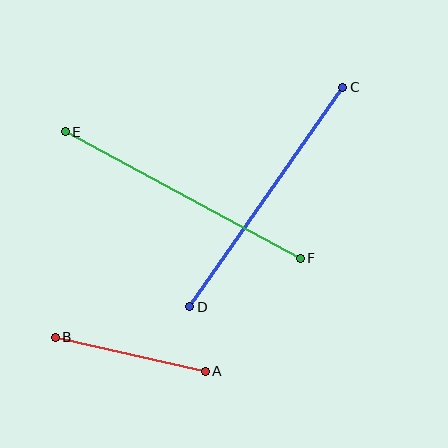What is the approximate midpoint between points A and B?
The midpoint is at approximately (130, 354) pixels.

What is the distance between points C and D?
The distance is approximately 267 pixels.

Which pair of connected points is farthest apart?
Points C and D are farthest apart.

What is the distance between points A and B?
The distance is approximately 154 pixels.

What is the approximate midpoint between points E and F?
The midpoint is at approximately (183, 195) pixels.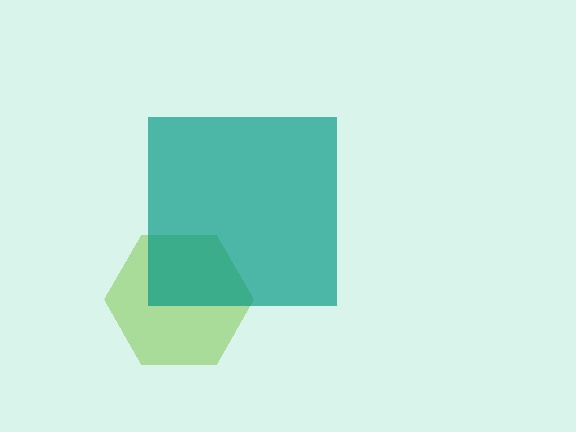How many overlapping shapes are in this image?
There are 2 overlapping shapes in the image.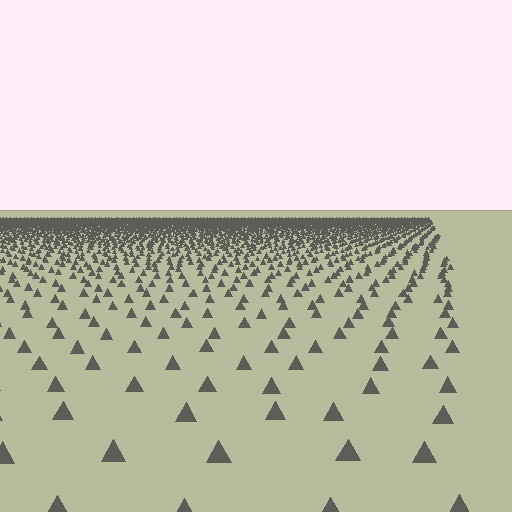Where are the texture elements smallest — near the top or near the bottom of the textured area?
Near the top.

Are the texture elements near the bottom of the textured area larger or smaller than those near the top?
Larger. Near the bottom, elements are closer to the viewer and appear at a bigger on-screen size.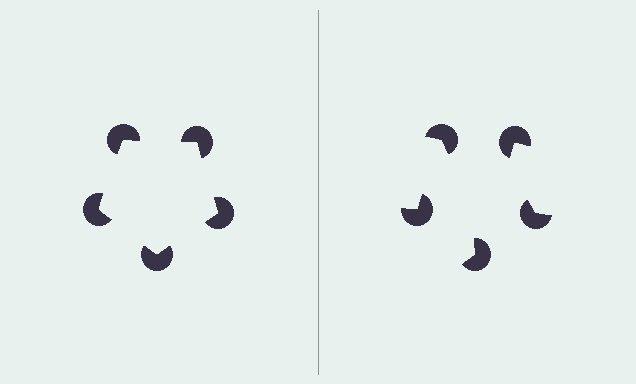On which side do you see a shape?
An illusory pentagon appears on the left side. On the right side the wedge cuts are rotated, so no coherent shape forms.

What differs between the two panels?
The pac-man discs are positioned identically on both sides; only the wedge orientations differ. On the left they align to a pentagon; on the right they are misaligned.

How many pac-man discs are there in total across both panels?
10 — 5 on each side.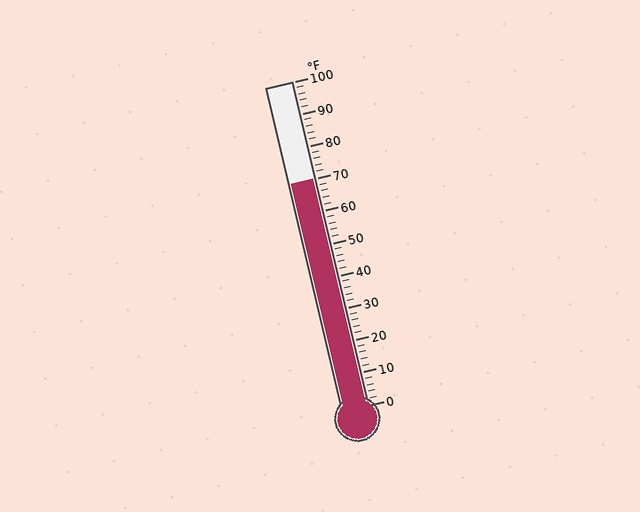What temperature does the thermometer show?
The thermometer shows approximately 70°F.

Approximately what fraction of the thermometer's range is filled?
The thermometer is filled to approximately 70% of its range.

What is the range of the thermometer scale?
The thermometer scale ranges from 0°F to 100°F.